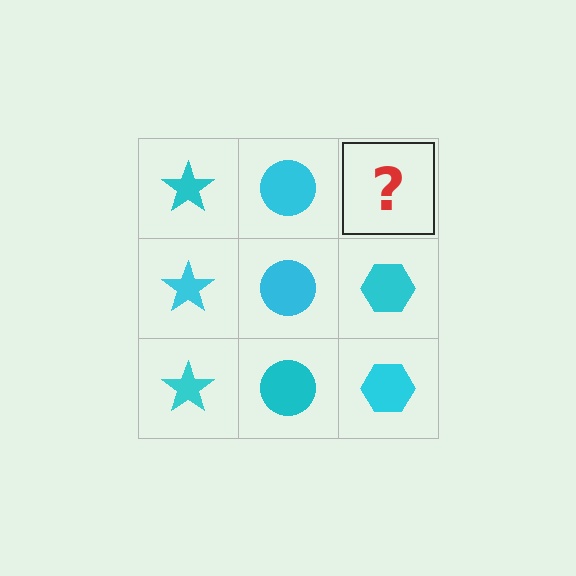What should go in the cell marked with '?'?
The missing cell should contain a cyan hexagon.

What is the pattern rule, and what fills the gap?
The rule is that each column has a consistent shape. The gap should be filled with a cyan hexagon.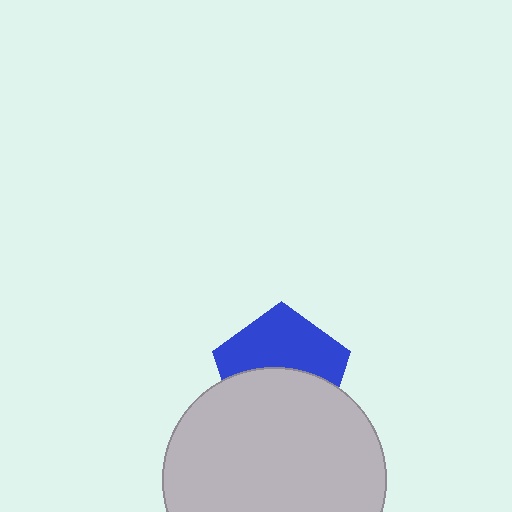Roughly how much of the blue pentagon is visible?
About half of it is visible (roughly 50%).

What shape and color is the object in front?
The object in front is a light gray circle.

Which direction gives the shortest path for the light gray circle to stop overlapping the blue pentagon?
Moving down gives the shortest separation.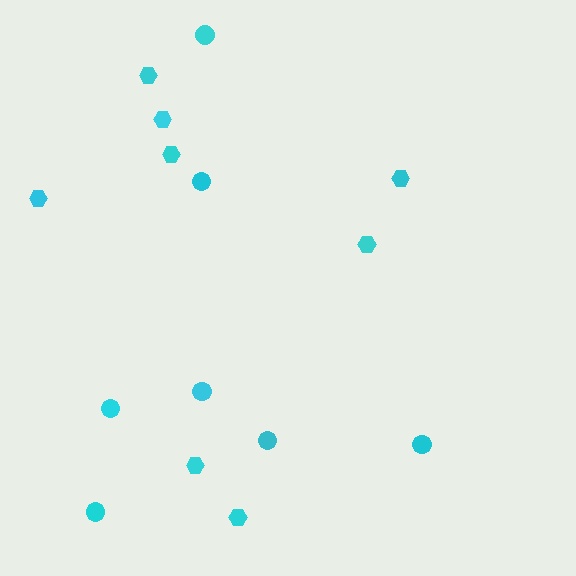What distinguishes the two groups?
There are 2 groups: one group of circles (7) and one group of hexagons (8).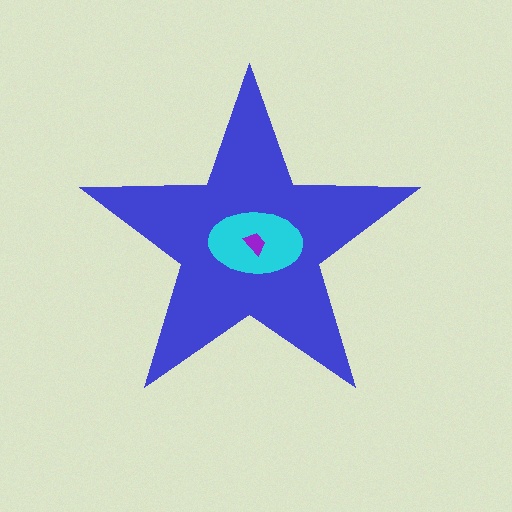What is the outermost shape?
The blue star.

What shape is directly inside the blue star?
The cyan ellipse.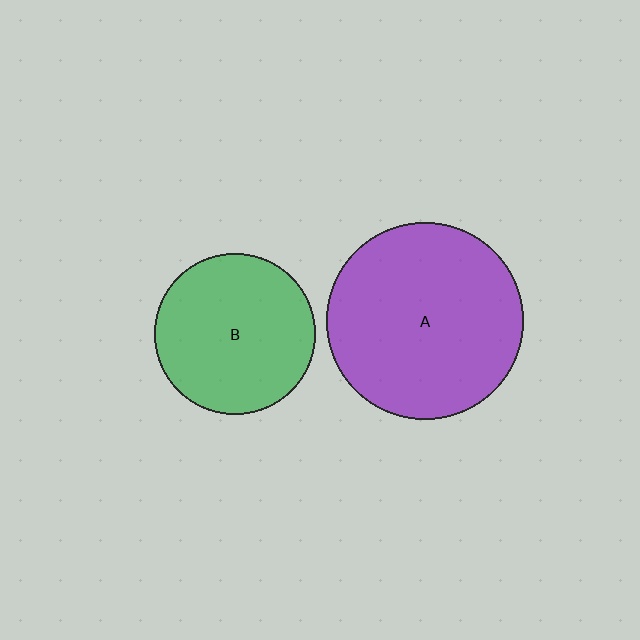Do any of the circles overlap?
No, none of the circles overlap.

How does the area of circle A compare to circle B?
Approximately 1.5 times.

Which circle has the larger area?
Circle A (purple).